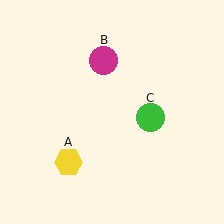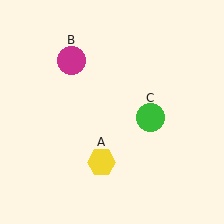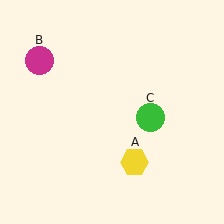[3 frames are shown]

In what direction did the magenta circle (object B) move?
The magenta circle (object B) moved left.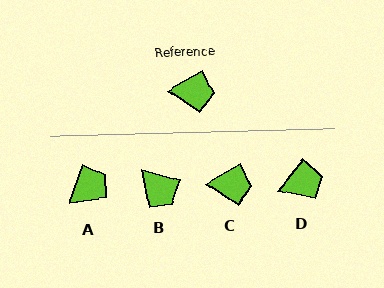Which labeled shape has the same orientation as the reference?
C.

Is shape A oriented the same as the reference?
No, it is off by about 42 degrees.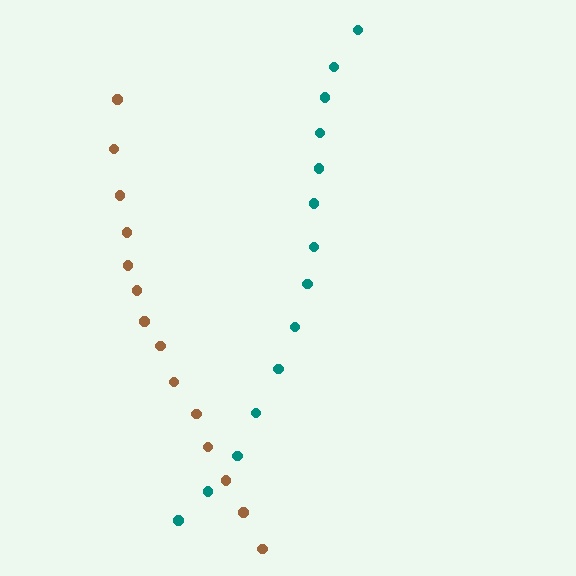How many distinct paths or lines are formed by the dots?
There are 2 distinct paths.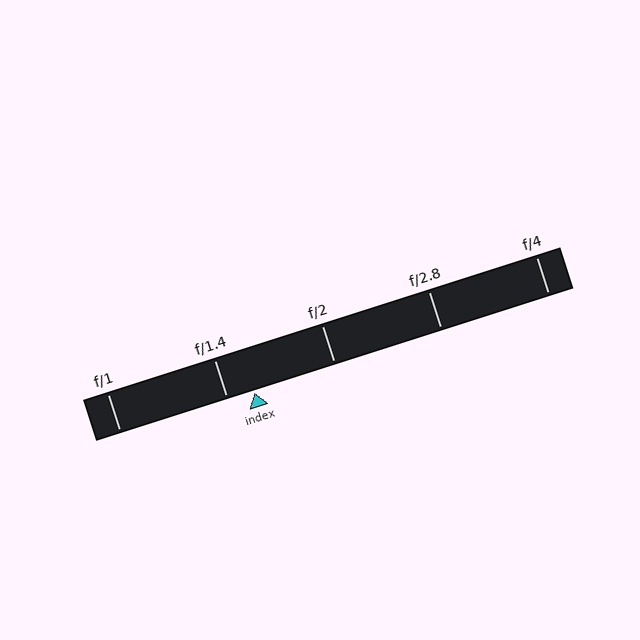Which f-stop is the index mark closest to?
The index mark is closest to f/1.4.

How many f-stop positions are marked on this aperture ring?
There are 5 f-stop positions marked.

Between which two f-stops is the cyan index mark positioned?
The index mark is between f/1.4 and f/2.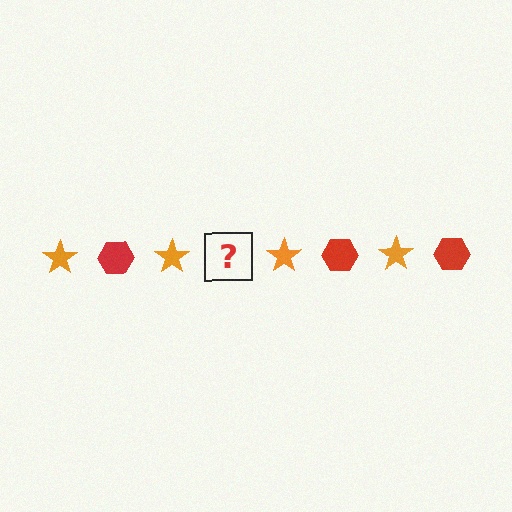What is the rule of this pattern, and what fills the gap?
The rule is that the pattern alternates between orange star and red hexagon. The gap should be filled with a red hexagon.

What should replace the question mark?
The question mark should be replaced with a red hexagon.